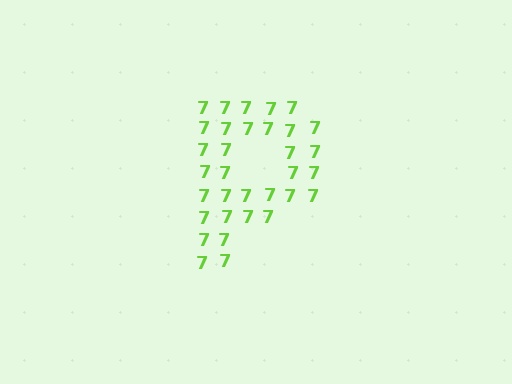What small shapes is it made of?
It is made of small digit 7's.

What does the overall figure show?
The overall figure shows the letter P.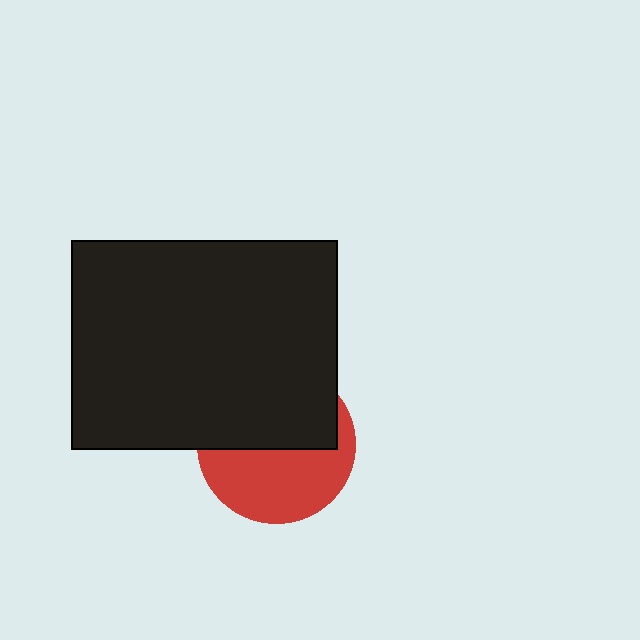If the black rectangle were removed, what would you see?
You would see the complete red circle.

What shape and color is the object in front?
The object in front is a black rectangle.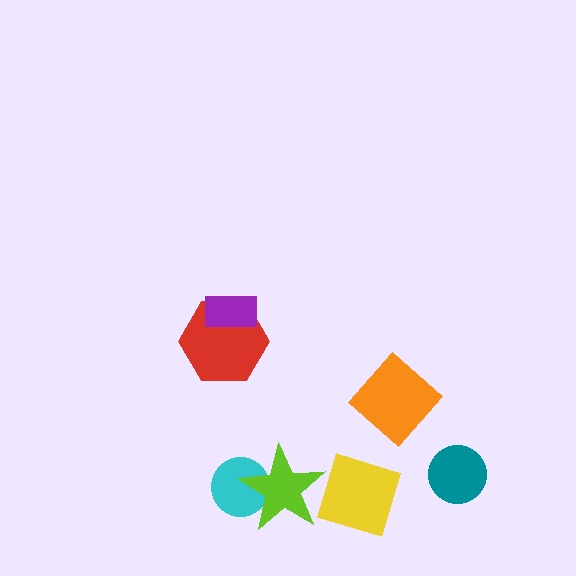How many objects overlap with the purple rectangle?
1 object overlaps with the purple rectangle.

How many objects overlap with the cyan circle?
1 object overlaps with the cyan circle.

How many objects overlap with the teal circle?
0 objects overlap with the teal circle.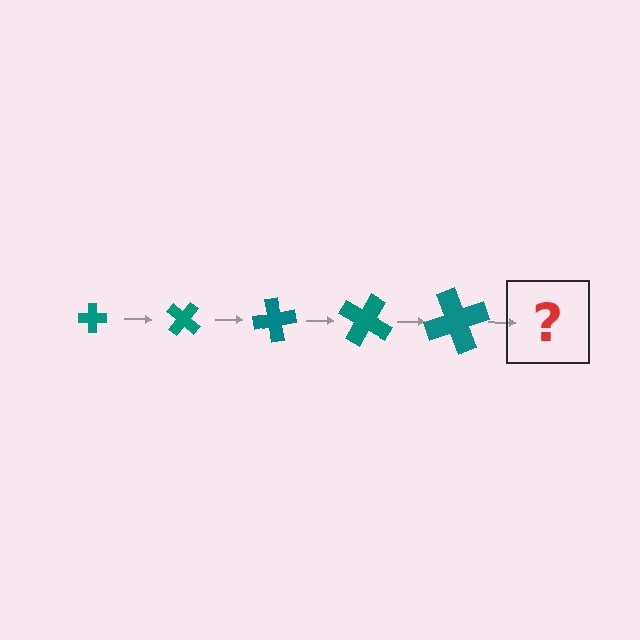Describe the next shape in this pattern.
It should be a cross, larger than the previous one and rotated 200 degrees from the start.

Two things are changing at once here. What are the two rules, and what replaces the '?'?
The two rules are that the cross grows larger each step and it rotates 40 degrees each step. The '?' should be a cross, larger than the previous one and rotated 200 degrees from the start.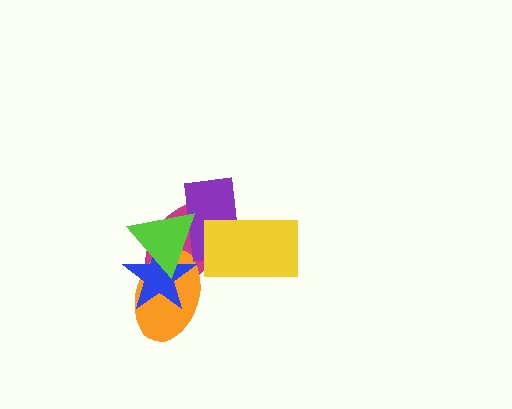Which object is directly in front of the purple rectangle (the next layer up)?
The yellow rectangle is directly in front of the purple rectangle.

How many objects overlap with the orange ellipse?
3 objects overlap with the orange ellipse.